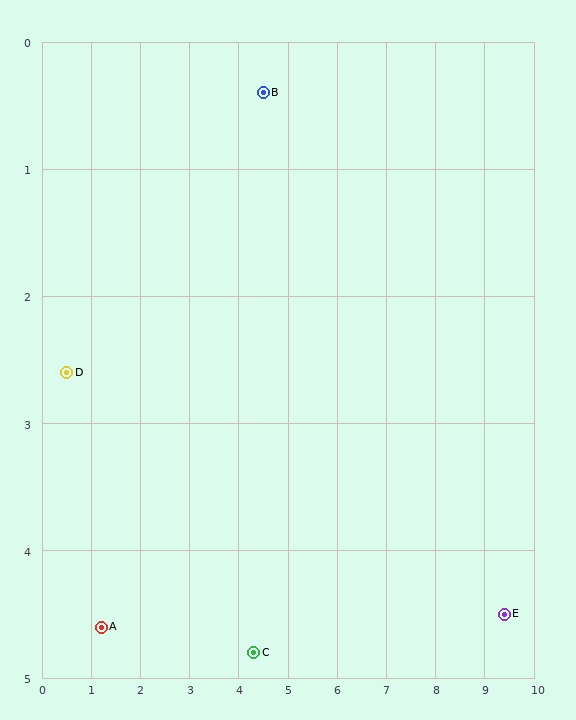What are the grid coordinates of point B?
Point B is at approximately (4.5, 0.4).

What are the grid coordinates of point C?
Point C is at approximately (4.3, 4.8).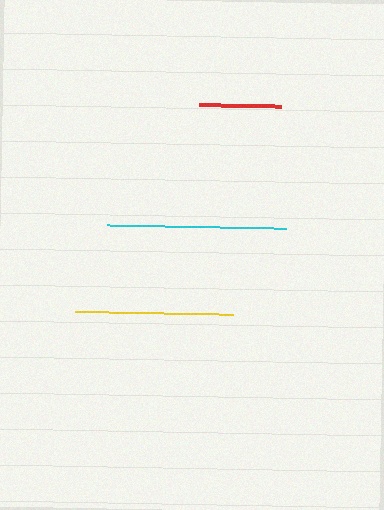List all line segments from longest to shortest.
From longest to shortest: cyan, yellow, red.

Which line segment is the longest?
The cyan line is the longest at approximately 180 pixels.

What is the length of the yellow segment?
The yellow segment is approximately 158 pixels long.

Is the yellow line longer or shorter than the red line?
The yellow line is longer than the red line.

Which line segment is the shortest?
The red line is the shortest at approximately 82 pixels.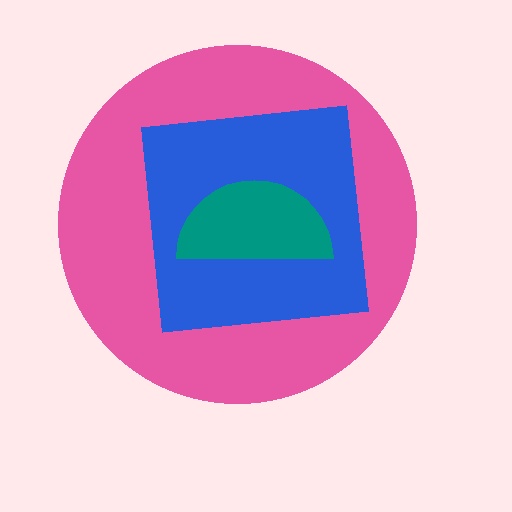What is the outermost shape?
The pink circle.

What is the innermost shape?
The teal semicircle.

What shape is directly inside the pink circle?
The blue square.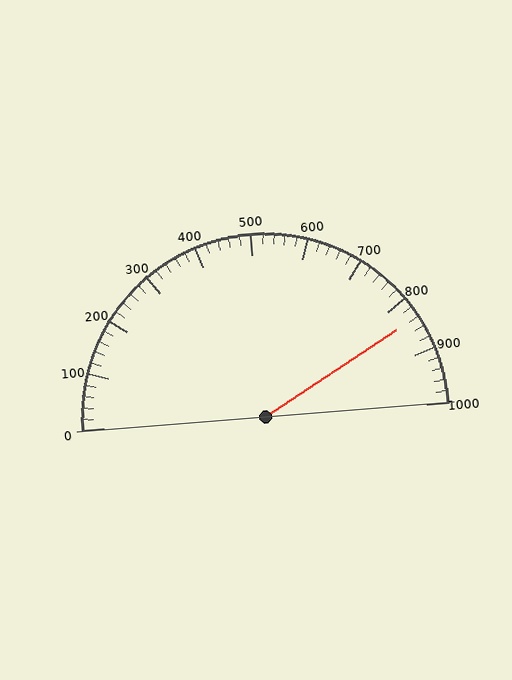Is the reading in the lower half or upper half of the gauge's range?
The reading is in the upper half of the range (0 to 1000).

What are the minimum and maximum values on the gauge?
The gauge ranges from 0 to 1000.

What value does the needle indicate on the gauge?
The needle indicates approximately 840.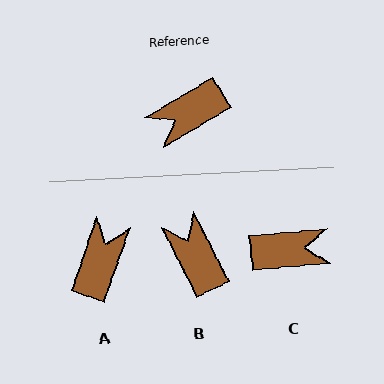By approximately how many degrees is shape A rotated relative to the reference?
Approximately 141 degrees clockwise.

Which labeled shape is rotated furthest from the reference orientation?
C, about 154 degrees away.